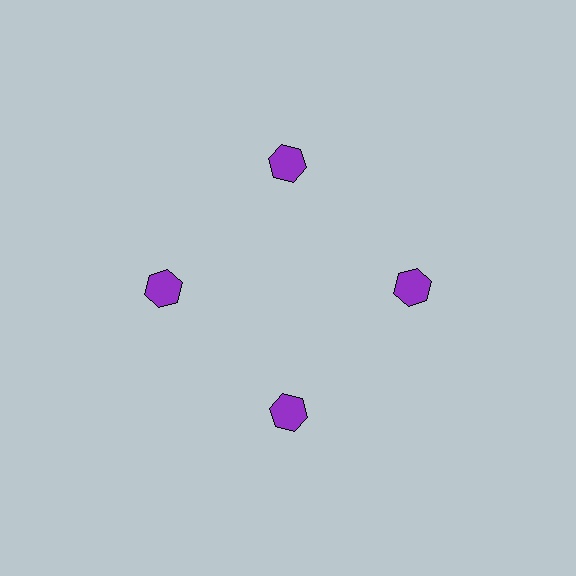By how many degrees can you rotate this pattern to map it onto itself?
The pattern maps onto itself every 90 degrees of rotation.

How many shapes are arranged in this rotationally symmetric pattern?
There are 4 shapes, arranged in 4 groups of 1.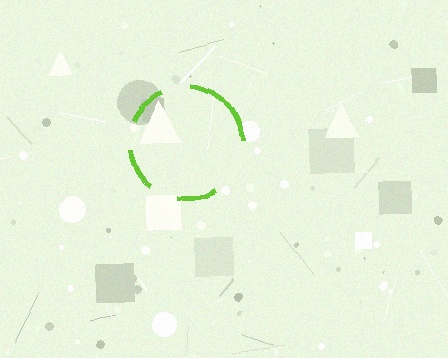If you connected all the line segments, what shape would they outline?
They would outline a circle.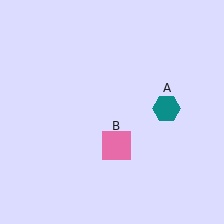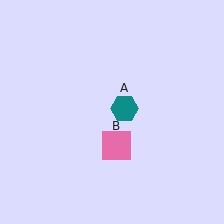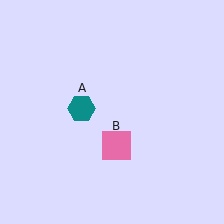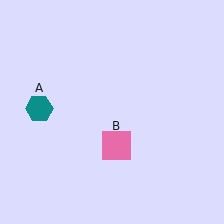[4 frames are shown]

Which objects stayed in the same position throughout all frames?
Pink square (object B) remained stationary.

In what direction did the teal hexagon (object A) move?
The teal hexagon (object A) moved left.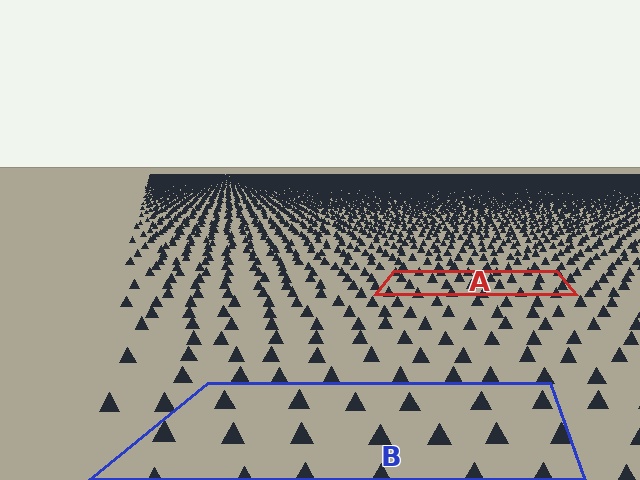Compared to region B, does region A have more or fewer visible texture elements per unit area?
Region A has more texture elements per unit area — they are packed more densely because it is farther away.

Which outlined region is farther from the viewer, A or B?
Region A is farther from the viewer — the texture elements inside it appear smaller and more densely packed.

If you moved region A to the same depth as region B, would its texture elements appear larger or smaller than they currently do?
They would appear larger. At a closer depth, the same texture elements are projected at a bigger on-screen size.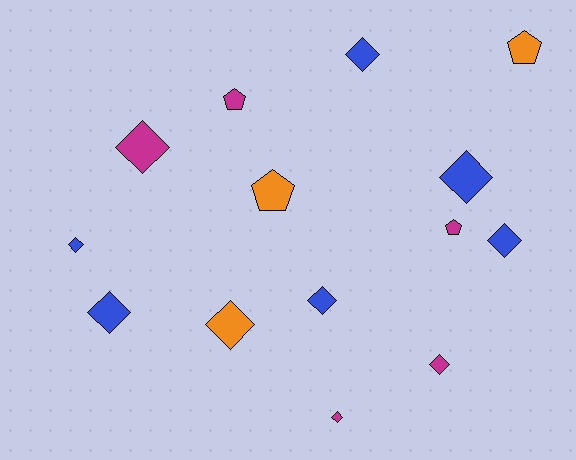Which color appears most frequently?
Blue, with 6 objects.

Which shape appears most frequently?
Diamond, with 10 objects.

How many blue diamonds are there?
There are 6 blue diamonds.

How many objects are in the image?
There are 14 objects.